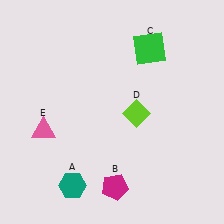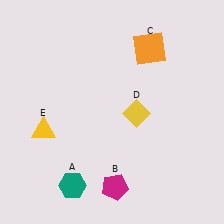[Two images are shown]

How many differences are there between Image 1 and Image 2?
There are 3 differences between the two images.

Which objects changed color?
C changed from green to orange. D changed from lime to yellow. E changed from pink to yellow.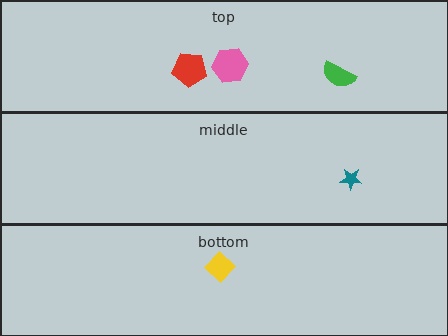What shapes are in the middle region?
The teal star.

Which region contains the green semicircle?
The top region.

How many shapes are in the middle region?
1.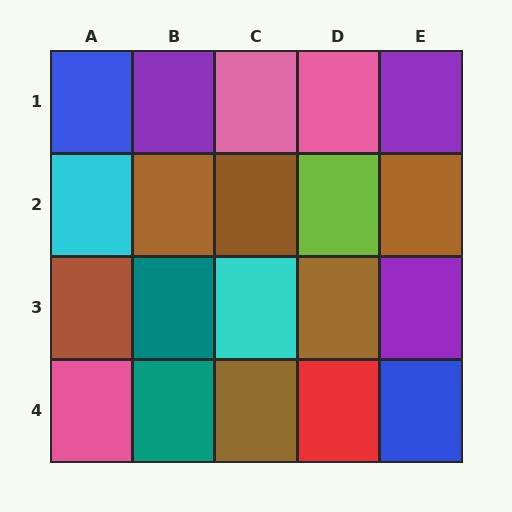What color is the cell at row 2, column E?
Brown.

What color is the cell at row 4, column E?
Blue.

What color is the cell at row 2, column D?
Lime.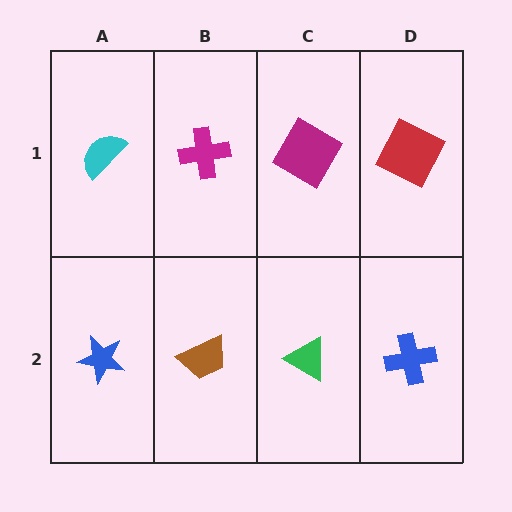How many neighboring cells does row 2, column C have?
3.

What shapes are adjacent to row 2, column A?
A cyan semicircle (row 1, column A), a brown trapezoid (row 2, column B).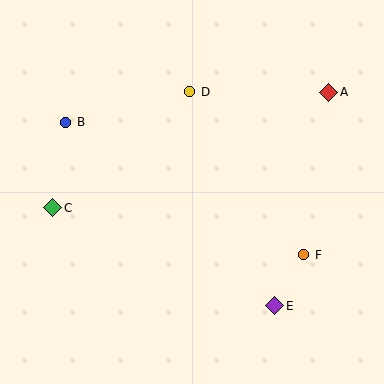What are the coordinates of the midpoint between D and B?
The midpoint between D and B is at (128, 107).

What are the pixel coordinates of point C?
Point C is at (53, 208).